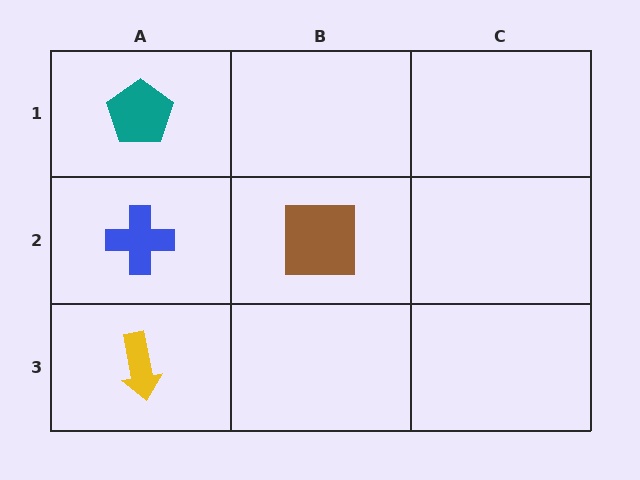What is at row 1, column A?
A teal pentagon.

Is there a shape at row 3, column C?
No, that cell is empty.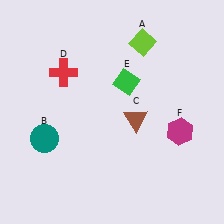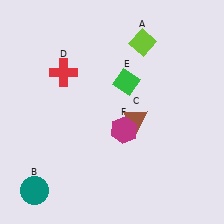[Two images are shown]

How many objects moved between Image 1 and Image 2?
2 objects moved between the two images.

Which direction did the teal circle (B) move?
The teal circle (B) moved down.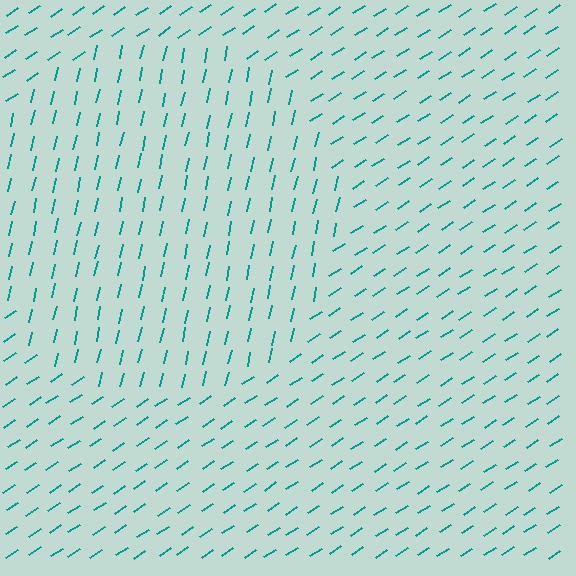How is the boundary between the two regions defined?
The boundary is defined purely by a change in line orientation (approximately 45 degrees difference). All lines are the same color and thickness.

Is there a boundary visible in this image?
Yes, there is a texture boundary formed by a change in line orientation.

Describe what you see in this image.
The image is filled with small teal line segments. A circle region in the image has lines oriented differently from the surrounding lines, creating a visible texture boundary.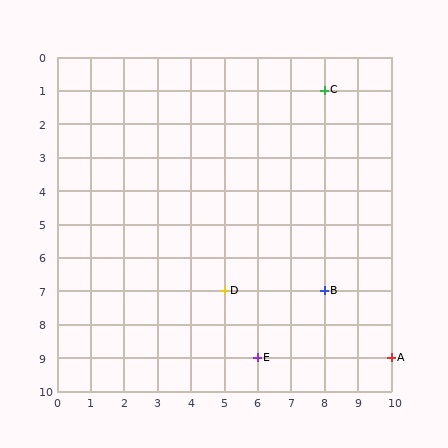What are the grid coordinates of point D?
Point D is at grid coordinates (5, 7).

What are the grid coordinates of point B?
Point B is at grid coordinates (8, 7).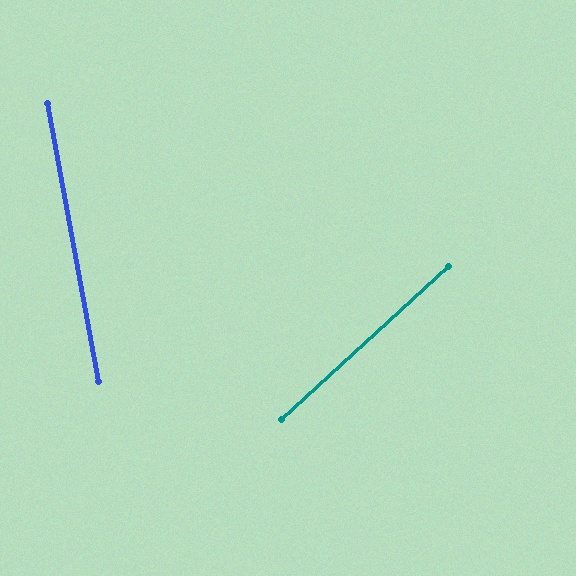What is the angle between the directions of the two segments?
Approximately 58 degrees.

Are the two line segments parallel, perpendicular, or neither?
Neither parallel nor perpendicular — they differ by about 58°.